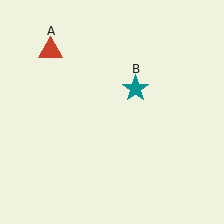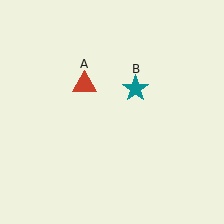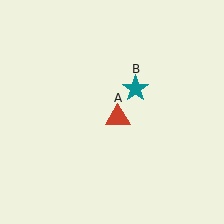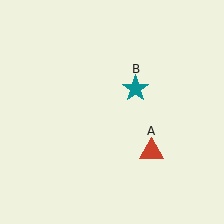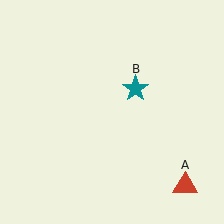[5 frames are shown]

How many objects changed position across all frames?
1 object changed position: red triangle (object A).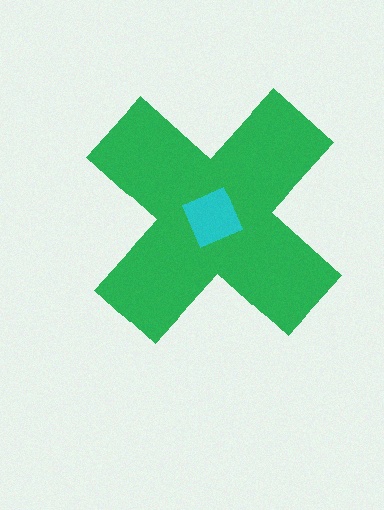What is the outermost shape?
The green cross.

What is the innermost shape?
The cyan square.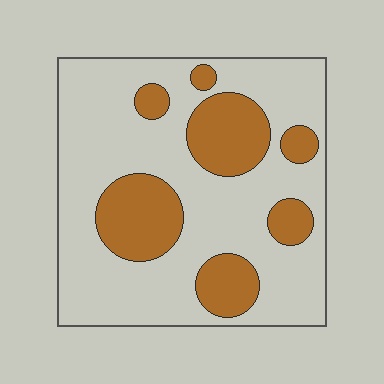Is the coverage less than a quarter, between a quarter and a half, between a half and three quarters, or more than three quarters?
Between a quarter and a half.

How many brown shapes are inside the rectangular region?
7.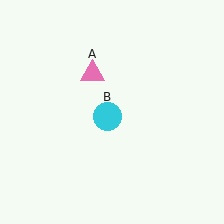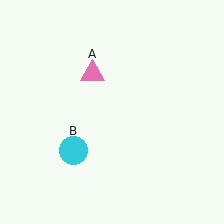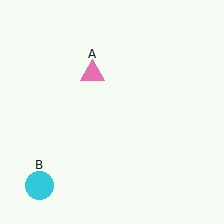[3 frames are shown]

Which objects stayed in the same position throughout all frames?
Pink triangle (object A) remained stationary.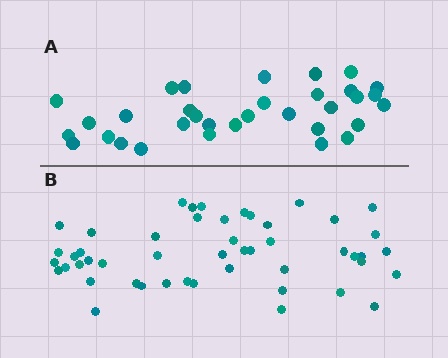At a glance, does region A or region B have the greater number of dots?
Region B (the bottom region) has more dots.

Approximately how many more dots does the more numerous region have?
Region B has approximately 15 more dots than region A.